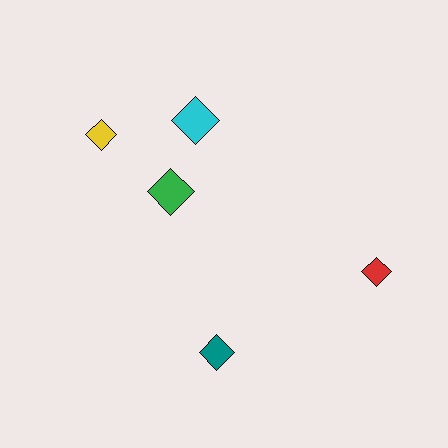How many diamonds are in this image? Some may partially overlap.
There are 5 diamonds.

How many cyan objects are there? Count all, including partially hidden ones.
There is 1 cyan object.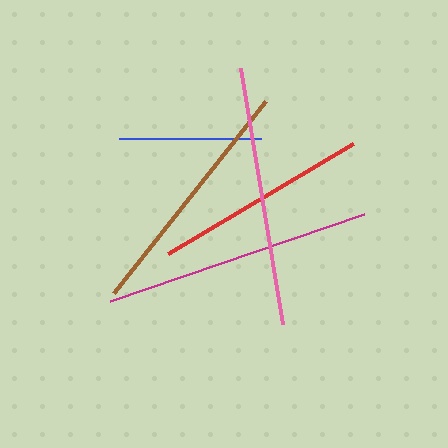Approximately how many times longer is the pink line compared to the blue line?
The pink line is approximately 1.8 times the length of the blue line.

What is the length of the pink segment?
The pink segment is approximately 259 pixels long.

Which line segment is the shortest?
The blue line is the shortest at approximately 142 pixels.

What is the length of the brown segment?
The brown segment is approximately 245 pixels long.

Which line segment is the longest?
The magenta line is the longest at approximately 268 pixels.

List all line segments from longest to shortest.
From longest to shortest: magenta, pink, brown, red, blue.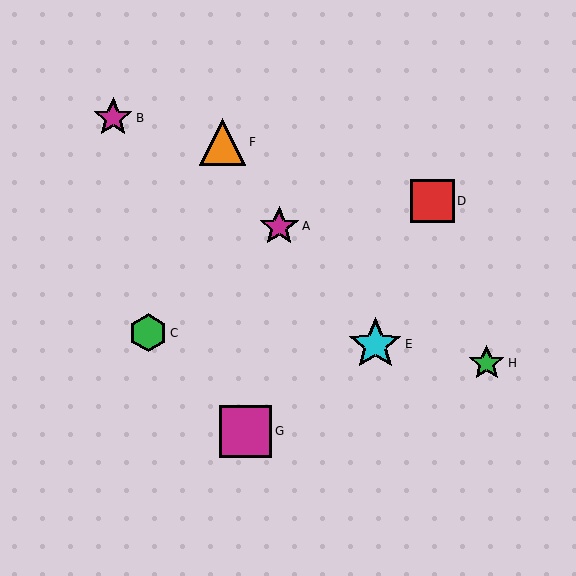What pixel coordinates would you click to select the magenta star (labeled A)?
Click at (279, 226) to select the magenta star A.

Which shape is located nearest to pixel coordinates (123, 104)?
The magenta star (labeled B) at (113, 118) is nearest to that location.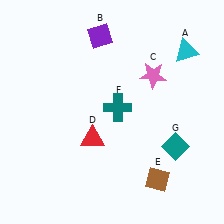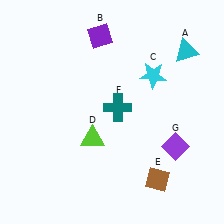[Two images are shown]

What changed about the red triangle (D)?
In Image 1, D is red. In Image 2, it changed to lime.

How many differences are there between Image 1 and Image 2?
There are 3 differences between the two images.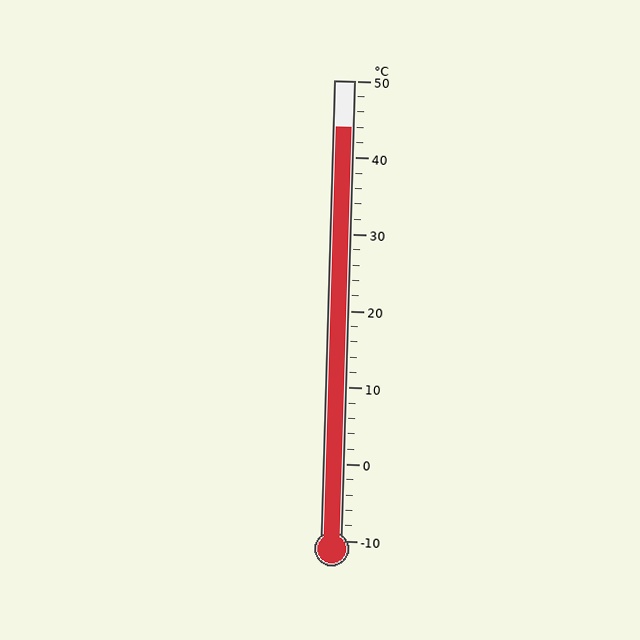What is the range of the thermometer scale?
The thermometer scale ranges from -10°C to 50°C.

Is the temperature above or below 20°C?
The temperature is above 20°C.